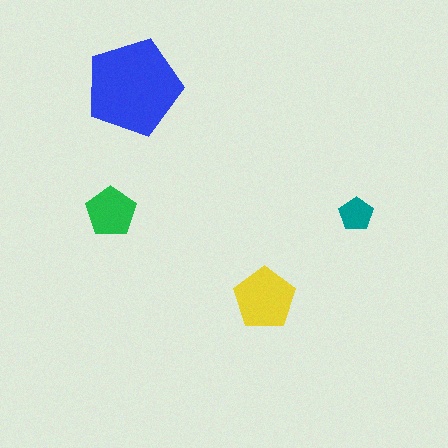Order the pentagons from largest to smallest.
the blue one, the yellow one, the green one, the teal one.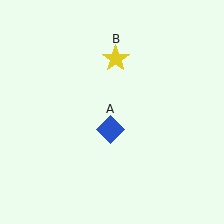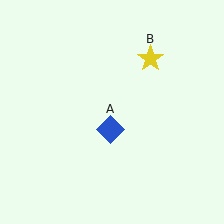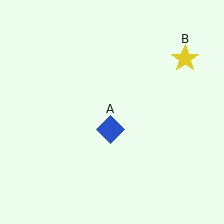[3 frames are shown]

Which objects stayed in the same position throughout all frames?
Blue diamond (object A) remained stationary.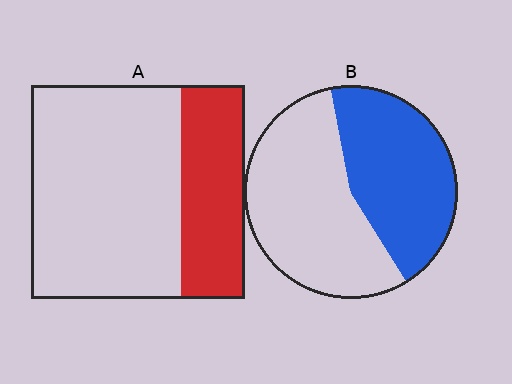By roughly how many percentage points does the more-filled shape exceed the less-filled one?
By roughly 15 percentage points (B over A).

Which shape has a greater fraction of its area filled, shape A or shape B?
Shape B.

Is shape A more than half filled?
No.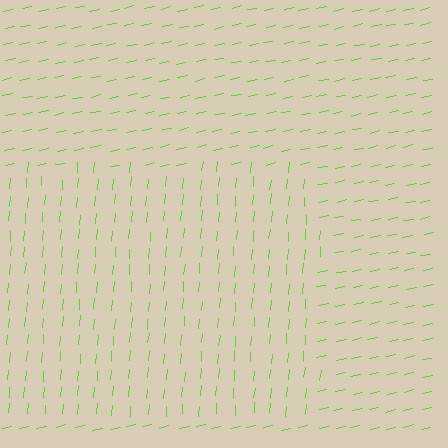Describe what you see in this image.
The image is filled with small lime line segments. A rectangle region in the image has lines oriented differently from the surrounding lines, creating a visible texture boundary.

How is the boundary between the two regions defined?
The boundary is defined purely by a change in line orientation (approximately 73 degrees difference). All lines are the same color and thickness.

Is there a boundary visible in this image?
Yes, there is a texture boundary formed by a change in line orientation.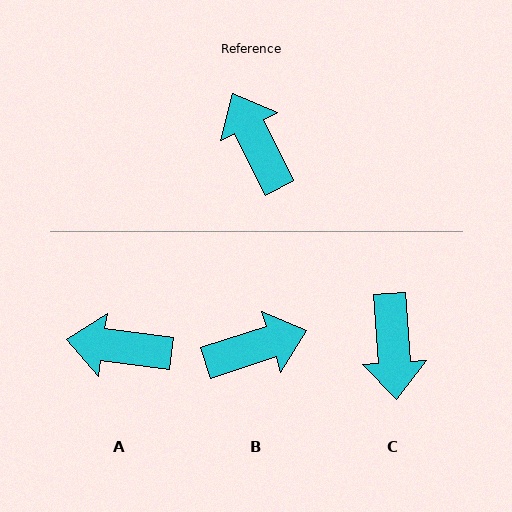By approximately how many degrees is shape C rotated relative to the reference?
Approximately 157 degrees counter-clockwise.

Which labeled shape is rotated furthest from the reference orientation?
C, about 157 degrees away.